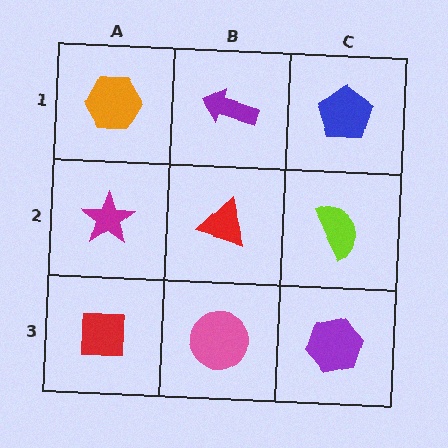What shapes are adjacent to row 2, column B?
A purple arrow (row 1, column B), a pink circle (row 3, column B), a magenta star (row 2, column A), a lime semicircle (row 2, column C).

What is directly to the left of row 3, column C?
A pink circle.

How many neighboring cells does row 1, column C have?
2.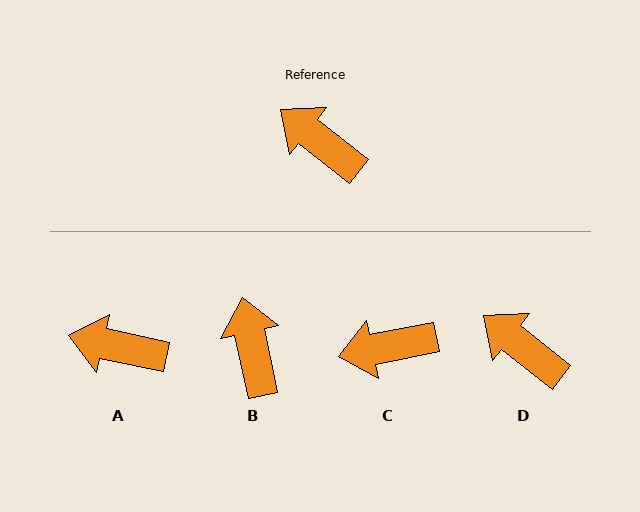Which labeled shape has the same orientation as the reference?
D.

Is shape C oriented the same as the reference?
No, it is off by about 50 degrees.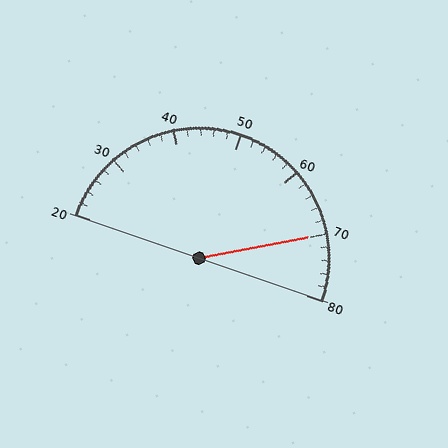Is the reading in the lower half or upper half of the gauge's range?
The reading is in the upper half of the range (20 to 80).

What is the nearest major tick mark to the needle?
The nearest major tick mark is 70.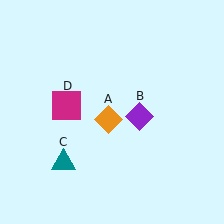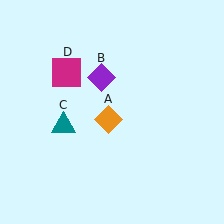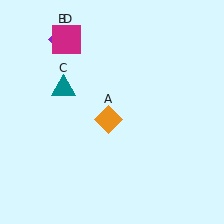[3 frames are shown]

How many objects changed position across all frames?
3 objects changed position: purple diamond (object B), teal triangle (object C), magenta square (object D).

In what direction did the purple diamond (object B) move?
The purple diamond (object B) moved up and to the left.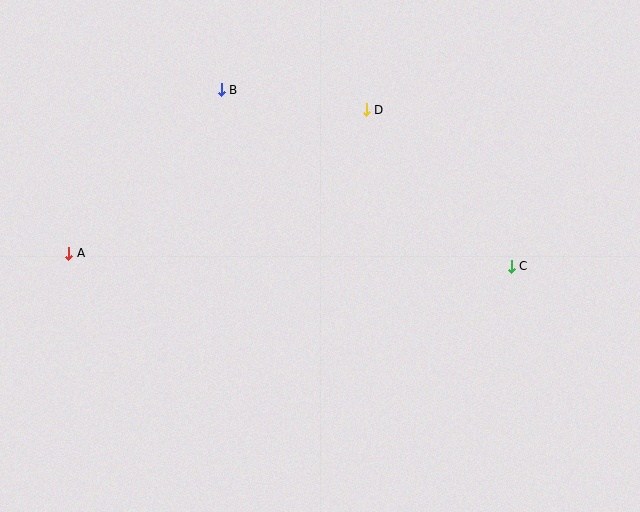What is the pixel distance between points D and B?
The distance between D and B is 147 pixels.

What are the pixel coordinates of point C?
Point C is at (511, 266).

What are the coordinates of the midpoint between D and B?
The midpoint between D and B is at (294, 100).